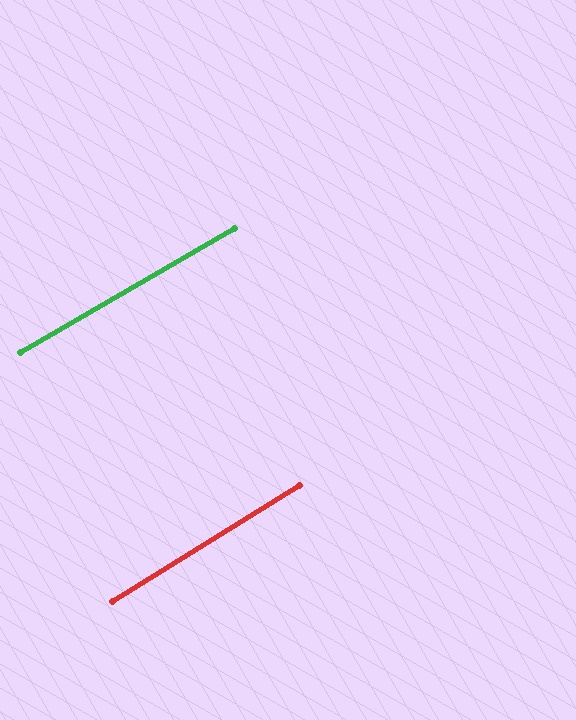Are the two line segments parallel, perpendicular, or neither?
Parallel — their directions differ by only 1.5°.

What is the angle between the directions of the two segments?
Approximately 2 degrees.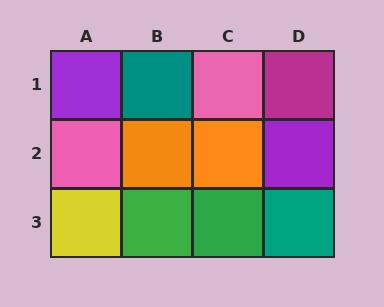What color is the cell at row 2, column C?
Orange.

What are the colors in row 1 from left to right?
Purple, teal, pink, magenta.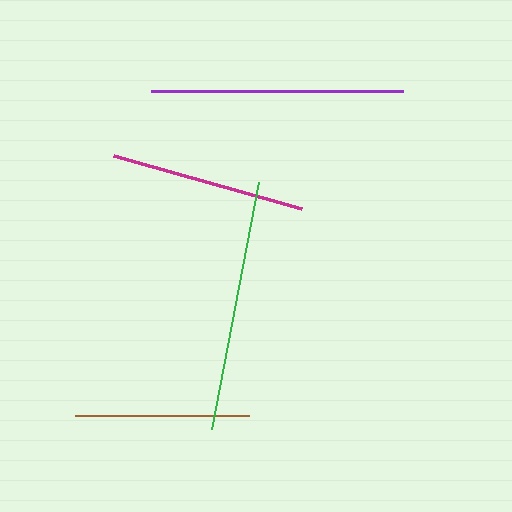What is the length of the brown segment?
The brown segment is approximately 174 pixels long.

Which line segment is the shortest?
The brown line is the shortest at approximately 174 pixels.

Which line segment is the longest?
The purple line is the longest at approximately 252 pixels.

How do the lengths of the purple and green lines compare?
The purple and green lines are approximately the same length.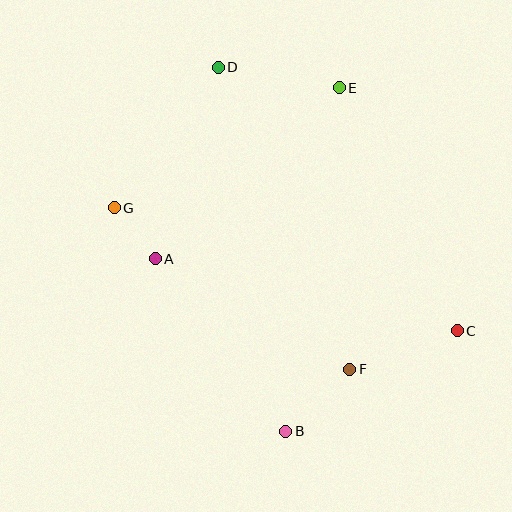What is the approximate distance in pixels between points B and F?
The distance between B and F is approximately 89 pixels.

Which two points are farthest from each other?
Points B and D are farthest from each other.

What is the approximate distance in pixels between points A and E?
The distance between A and E is approximately 251 pixels.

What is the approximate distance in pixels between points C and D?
The distance between C and D is approximately 356 pixels.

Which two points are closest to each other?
Points A and G are closest to each other.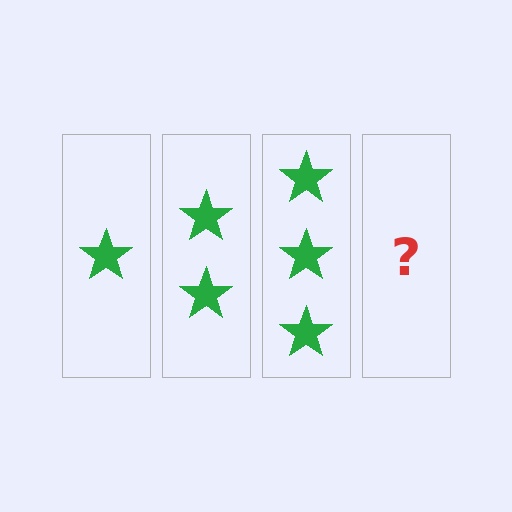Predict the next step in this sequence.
The next step is 4 stars.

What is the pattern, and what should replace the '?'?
The pattern is that each step adds one more star. The '?' should be 4 stars.